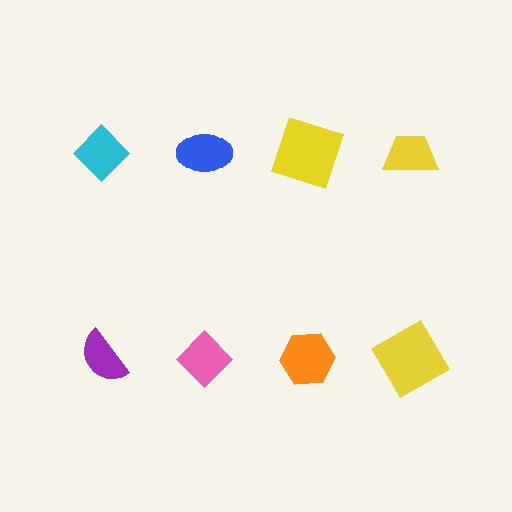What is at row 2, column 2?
A pink diamond.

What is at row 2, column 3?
An orange hexagon.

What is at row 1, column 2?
A blue ellipse.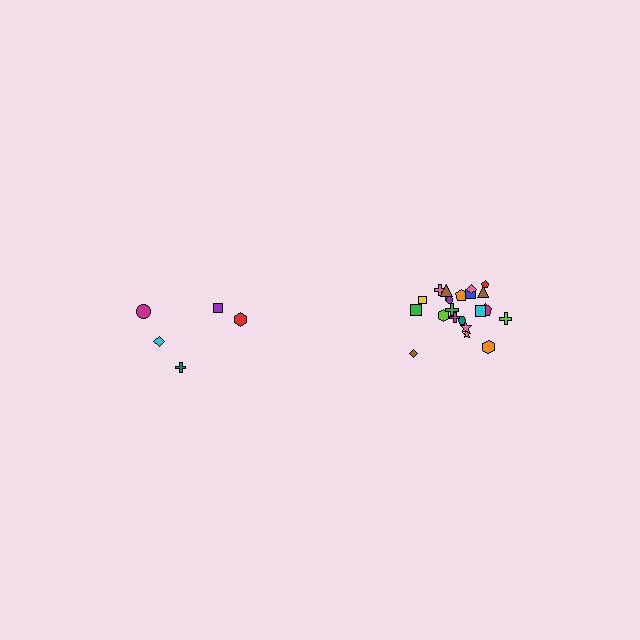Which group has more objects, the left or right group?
The right group.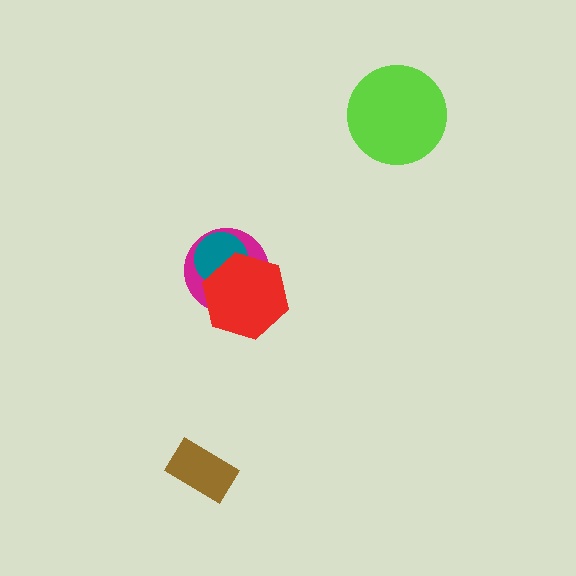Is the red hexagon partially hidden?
No, no other shape covers it.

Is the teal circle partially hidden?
Yes, it is partially covered by another shape.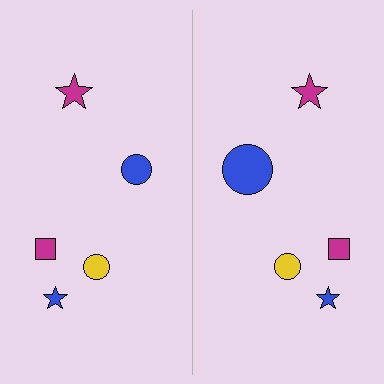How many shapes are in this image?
There are 10 shapes in this image.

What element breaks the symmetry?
The blue circle on the right side has a different size than its mirror counterpart.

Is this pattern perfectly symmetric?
No, the pattern is not perfectly symmetric. The blue circle on the right side has a different size than its mirror counterpart.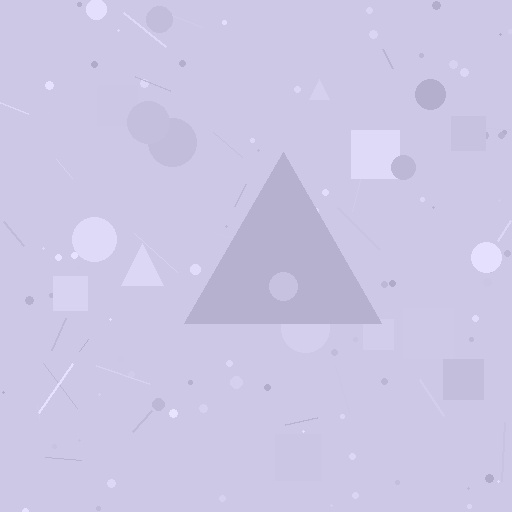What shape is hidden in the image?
A triangle is hidden in the image.